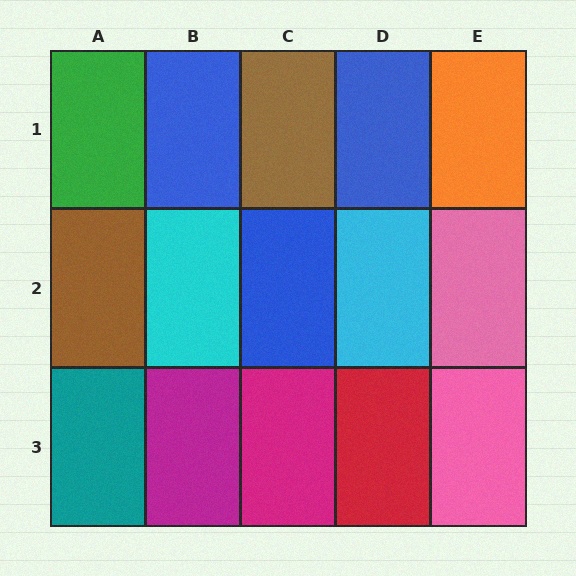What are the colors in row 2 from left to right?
Brown, cyan, blue, cyan, pink.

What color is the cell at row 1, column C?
Brown.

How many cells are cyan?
2 cells are cyan.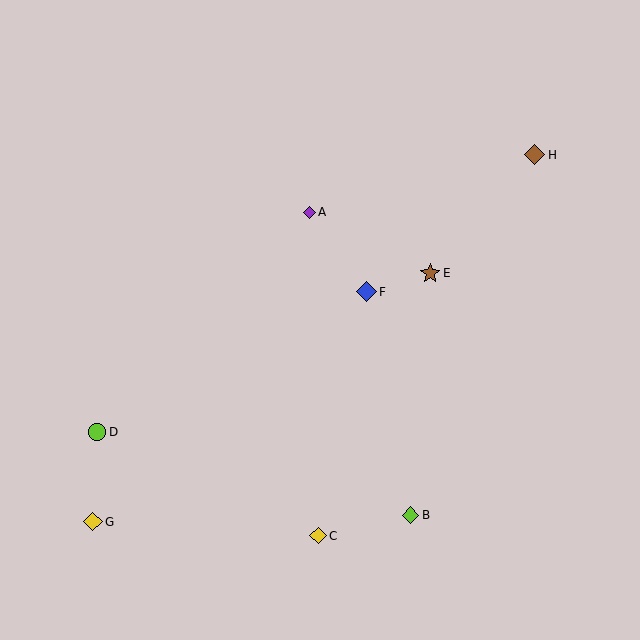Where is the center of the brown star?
The center of the brown star is at (430, 273).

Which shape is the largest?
The brown diamond (labeled H) is the largest.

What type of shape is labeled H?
Shape H is a brown diamond.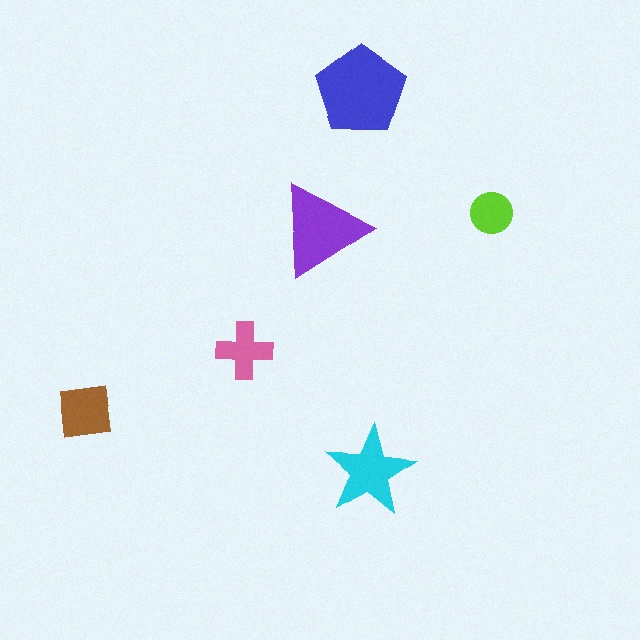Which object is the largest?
The blue pentagon.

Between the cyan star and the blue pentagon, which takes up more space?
The blue pentagon.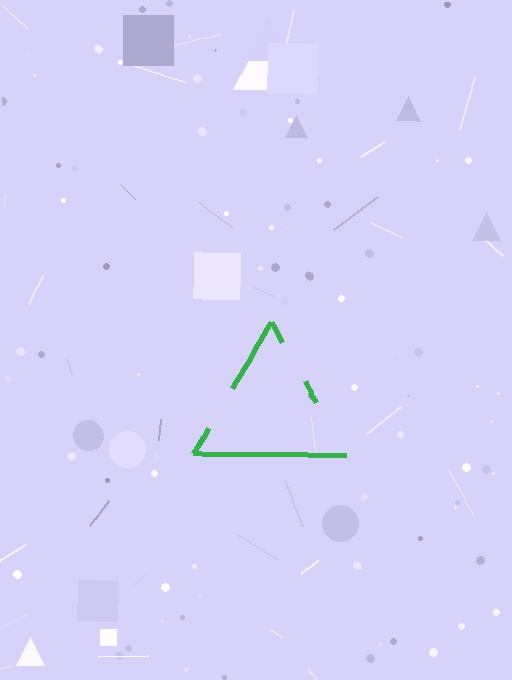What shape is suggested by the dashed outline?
The dashed outline suggests a triangle.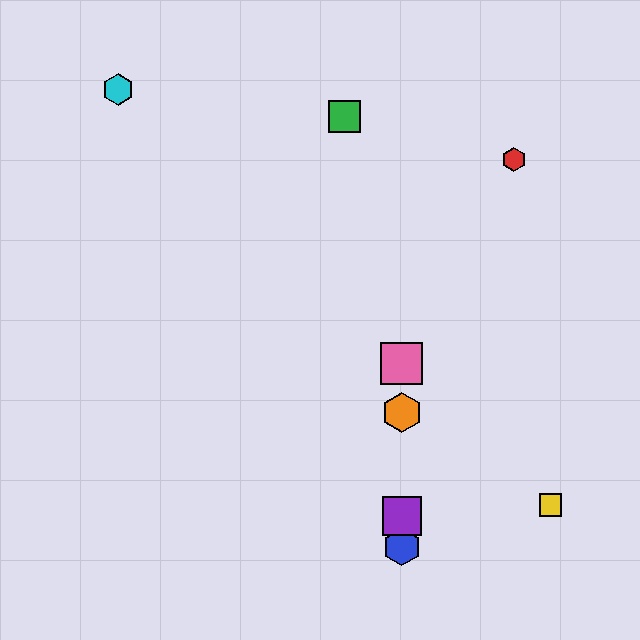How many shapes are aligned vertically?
4 shapes (the blue hexagon, the purple square, the orange hexagon, the pink square) are aligned vertically.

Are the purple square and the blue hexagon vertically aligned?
Yes, both are at x≈402.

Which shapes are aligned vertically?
The blue hexagon, the purple square, the orange hexagon, the pink square are aligned vertically.